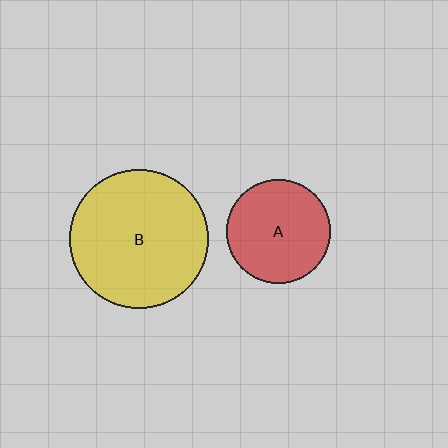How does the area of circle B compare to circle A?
Approximately 1.8 times.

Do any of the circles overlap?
No, none of the circles overlap.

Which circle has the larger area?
Circle B (yellow).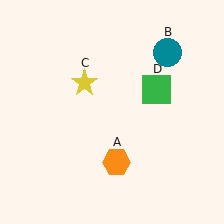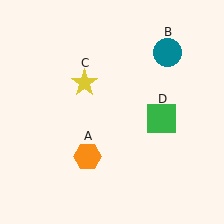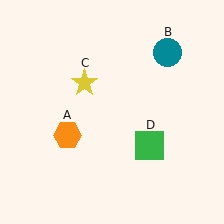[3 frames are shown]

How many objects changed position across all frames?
2 objects changed position: orange hexagon (object A), green square (object D).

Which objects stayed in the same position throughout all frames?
Teal circle (object B) and yellow star (object C) remained stationary.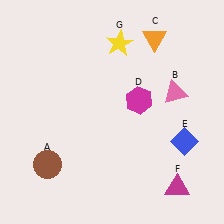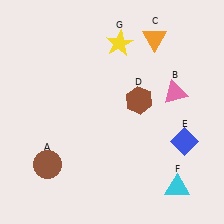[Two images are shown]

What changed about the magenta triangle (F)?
In Image 1, F is magenta. In Image 2, it changed to cyan.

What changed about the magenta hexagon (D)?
In Image 1, D is magenta. In Image 2, it changed to brown.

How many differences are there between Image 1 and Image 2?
There are 2 differences between the two images.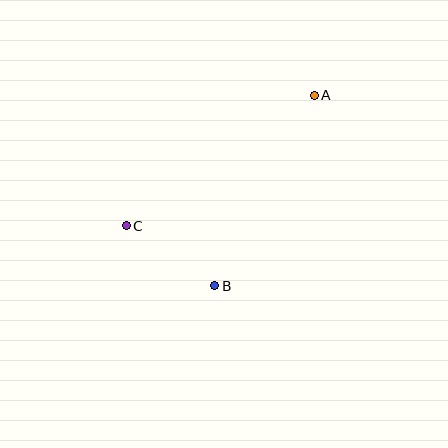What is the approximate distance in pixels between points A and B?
The distance between A and B is approximately 215 pixels.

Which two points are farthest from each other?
Points A and C are farthest from each other.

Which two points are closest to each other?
Points B and C are closest to each other.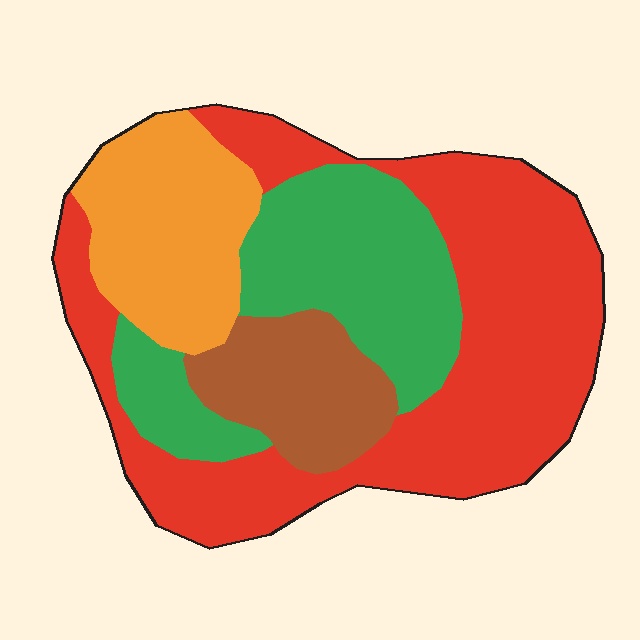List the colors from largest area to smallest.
From largest to smallest: red, green, orange, brown.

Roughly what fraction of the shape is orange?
Orange takes up about one sixth (1/6) of the shape.